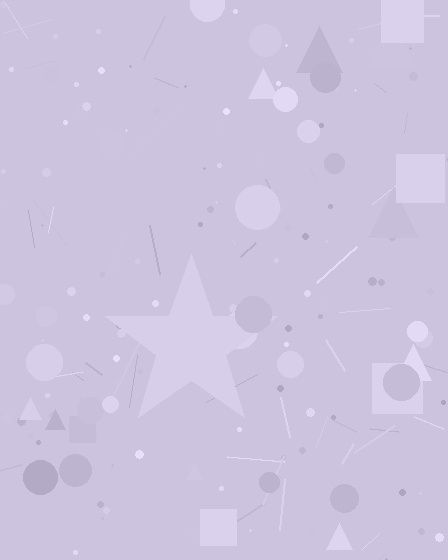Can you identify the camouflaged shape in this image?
The camouflaged shape is a star.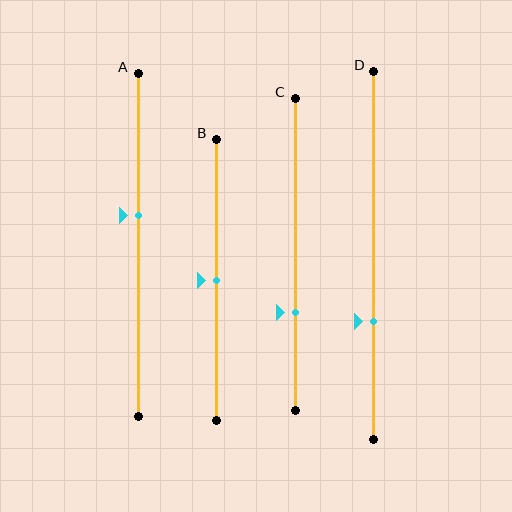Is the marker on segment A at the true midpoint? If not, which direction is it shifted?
No, the marker on segment A is shifted upward by about 9% of the segment length.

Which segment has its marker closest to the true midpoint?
Segment B has its marker closest to the true midpoint.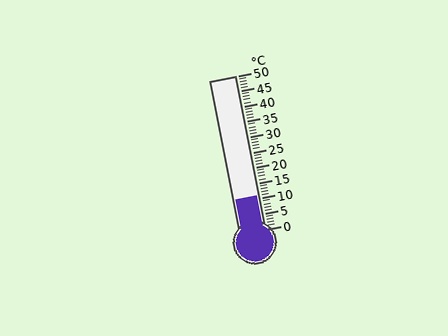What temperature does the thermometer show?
The thermometer shows approximately 11°C.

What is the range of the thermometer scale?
The thermometer scale ranges from 0°C to 50°C.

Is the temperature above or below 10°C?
The temperature is above 10°C.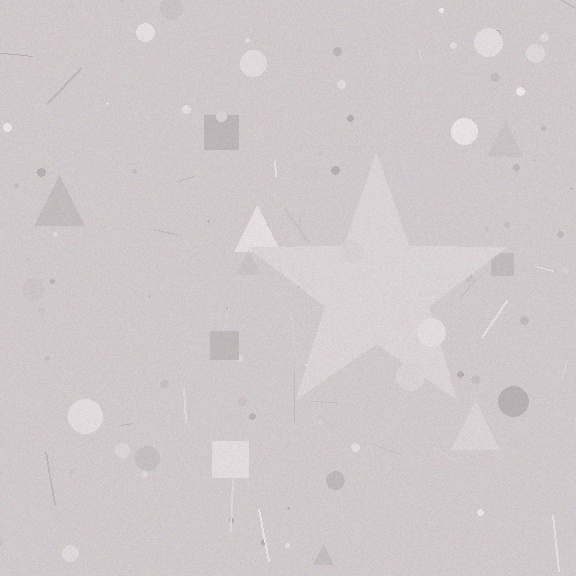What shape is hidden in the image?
A star is hidden in the image.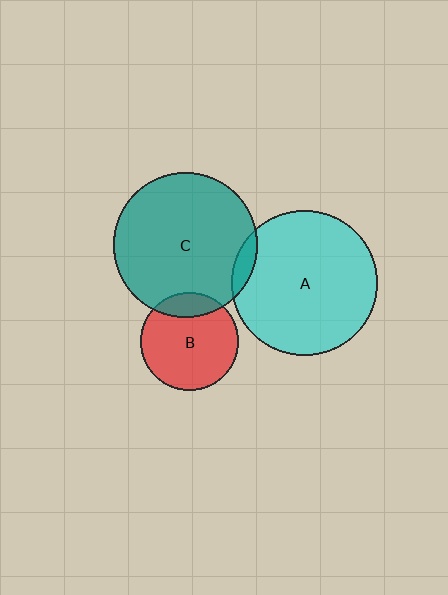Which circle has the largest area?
Circle A (cyan).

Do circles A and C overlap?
Yes.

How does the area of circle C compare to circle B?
Approximately 2.2 times.